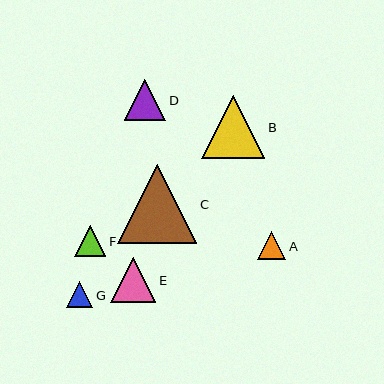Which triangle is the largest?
Triangle C is the largest with a size of approximately 79 pixels.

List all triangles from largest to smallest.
From largest to smallest: C, B, E, D, F, A, G.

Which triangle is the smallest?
Triangle G is the smallest with a size of approximately 27 pixels.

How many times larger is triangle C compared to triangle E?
Triangle C is approximately 1.8 times the size of triangle E.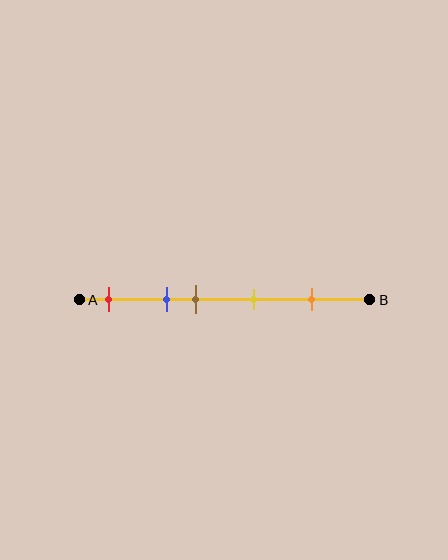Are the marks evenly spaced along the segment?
No, the marks are not evenly spaced.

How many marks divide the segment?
There are 5 marks dividing the segment.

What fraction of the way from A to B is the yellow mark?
The yellow mark is approximately 60% (0.6) of the way from A to B.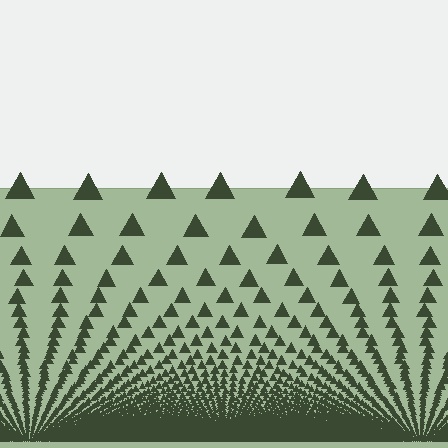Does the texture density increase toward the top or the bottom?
Density increases toward the bottom.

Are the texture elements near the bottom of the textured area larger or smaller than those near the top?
Smaller. The gradient is inverted — elements near the bottom are smaller and denser.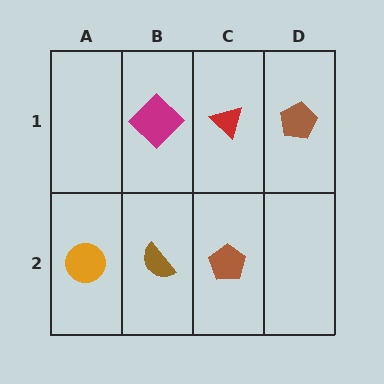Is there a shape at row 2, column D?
No, that cell is empty.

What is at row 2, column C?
A brown pentagon.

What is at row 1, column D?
A brown pentagon.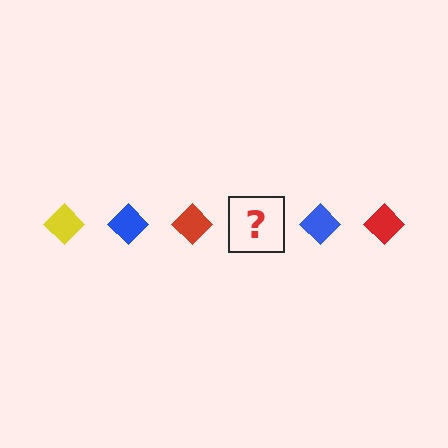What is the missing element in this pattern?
The missing element is a yellow diamond.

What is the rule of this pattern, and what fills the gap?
The rule is that the pattern cycles through yellow, blue, red diamonds. The gap should be filled with a yellow diamond.